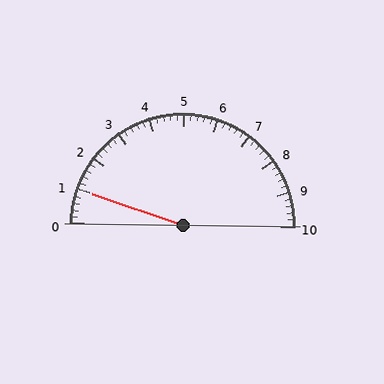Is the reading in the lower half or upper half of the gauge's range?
The reading is in the lower half of the range (0 to 10).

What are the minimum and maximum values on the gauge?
The gauge ranges from 0 to 10.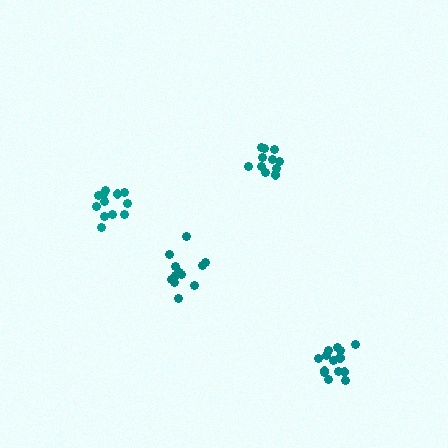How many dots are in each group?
Group 1: 12 dots, Group 2: 12 dots, Group 3: 14 dots, Group 4: 12 dots (50 total).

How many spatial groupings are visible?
There are 4 spatial groupings.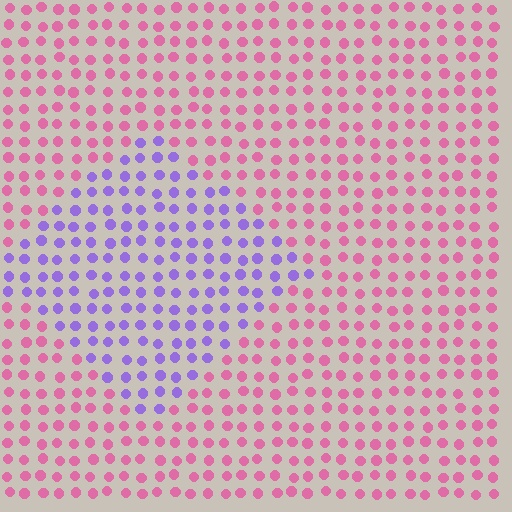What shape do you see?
I see a diamond.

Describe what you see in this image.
The image is filled with small pink elements in a uniform arrangement. A diamond-shaped region is visible where the elements are tinted to a slightly different hue, forming a subtle color boundary.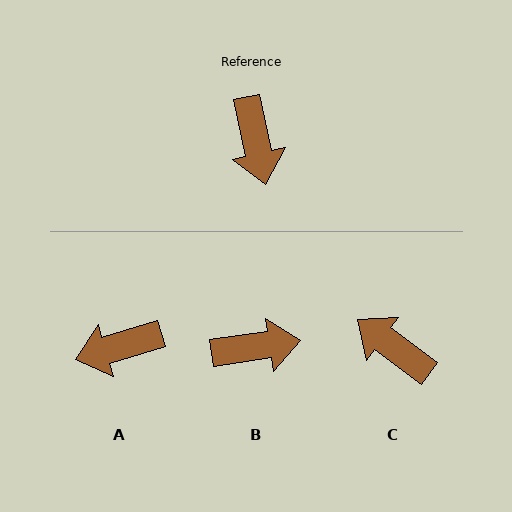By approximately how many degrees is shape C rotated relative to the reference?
Approximately 139 degrees clockwise.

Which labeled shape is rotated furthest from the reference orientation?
C, about 139 degrees away.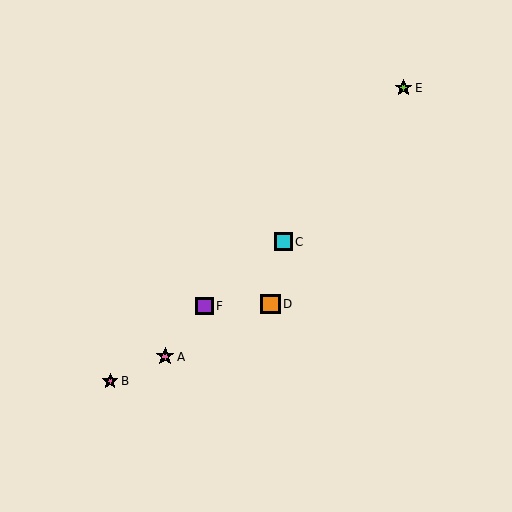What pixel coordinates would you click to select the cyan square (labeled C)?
Click at (284, 242) to select the cyan square C.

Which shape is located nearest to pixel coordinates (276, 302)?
The orange square (labeled D) at (270, 304) is nearest to that location.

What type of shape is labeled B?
Shape B is a pink star.